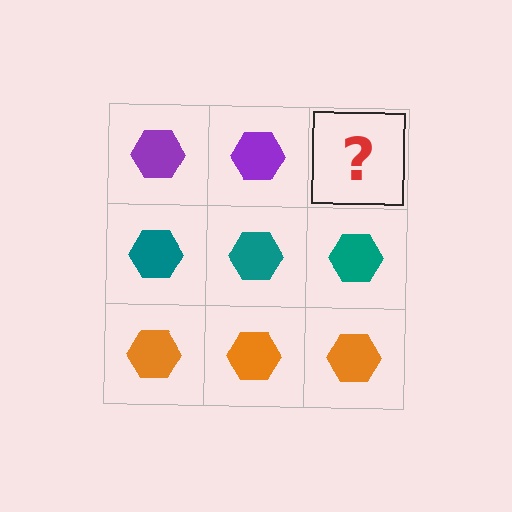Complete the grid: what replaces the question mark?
The question mark should be replaced with a purple hexagon.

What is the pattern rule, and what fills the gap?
The rule is that each row has a consistent color. The gap should be filled with a purple hexagon.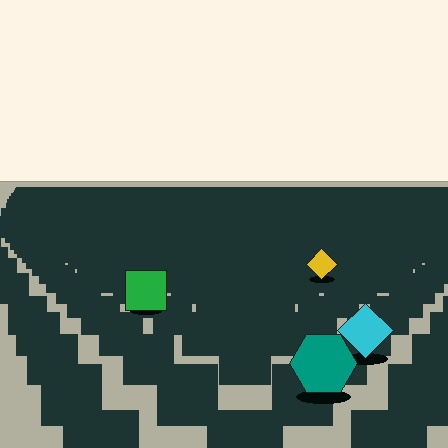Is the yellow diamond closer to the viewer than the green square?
No. The green square is closer — you can tell from the texture gradient: the ground texture is coarser near it.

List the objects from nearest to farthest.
From nearest to farthest: the teal hexagon, the cyan diamond, the green square, the yellow diamond.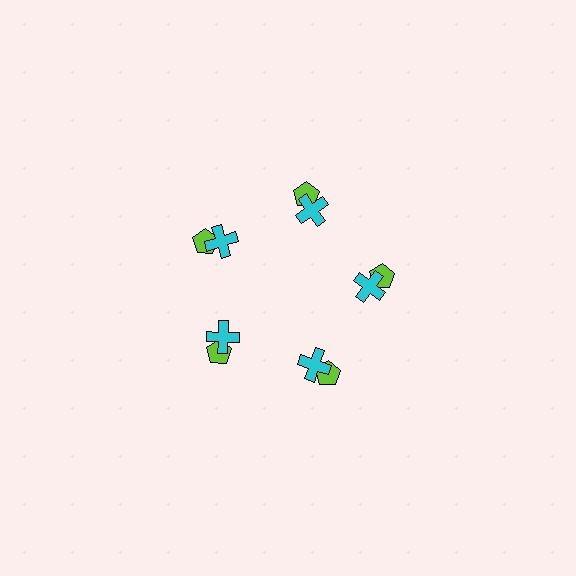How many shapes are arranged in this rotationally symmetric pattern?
There are 10 shapes, arranged in 5 groups of 2.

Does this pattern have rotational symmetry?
Yes, this pattern has 5-fold rotational symmetry. It looks the same after rotating 72 degrees around the center.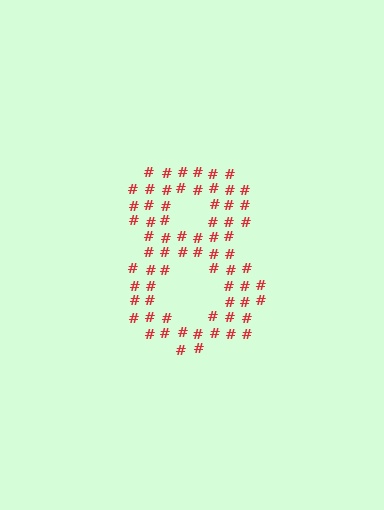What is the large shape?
The large shape is the digit 8.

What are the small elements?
The small elements are hash symbols.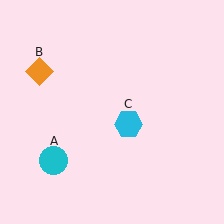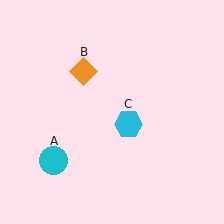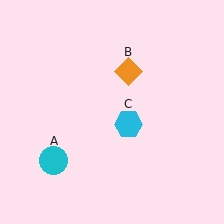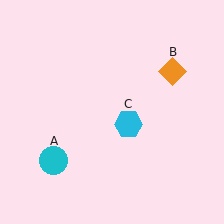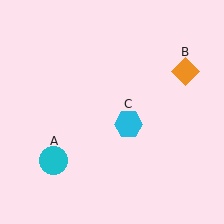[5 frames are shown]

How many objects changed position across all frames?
1 object changed position: orange diamond (object B).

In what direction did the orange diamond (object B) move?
The orange diamond (object B) moved right.